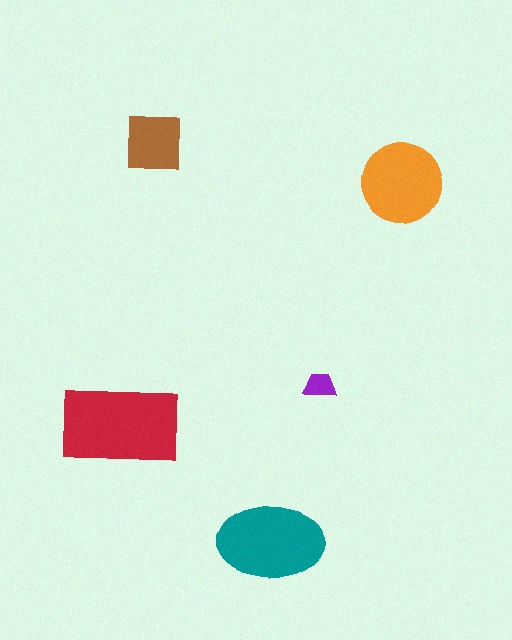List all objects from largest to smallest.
The red rectangle, the teal ellipse, the orange circle, the brown square, the purple trapezoid.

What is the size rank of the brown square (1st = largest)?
4th.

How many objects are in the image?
There are 5 objects in the image.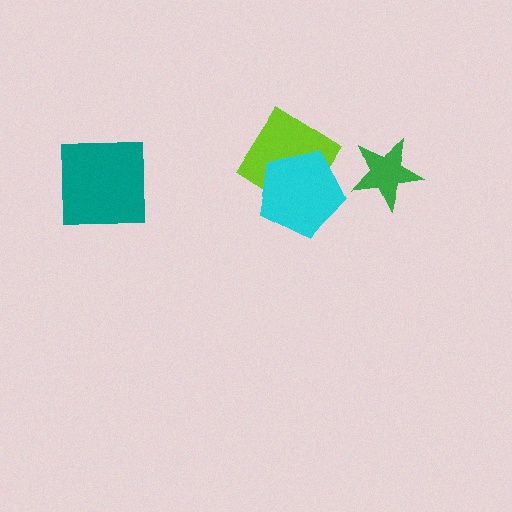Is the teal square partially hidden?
No, no other shape covers it.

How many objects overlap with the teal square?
0 objects overlap with the teal square.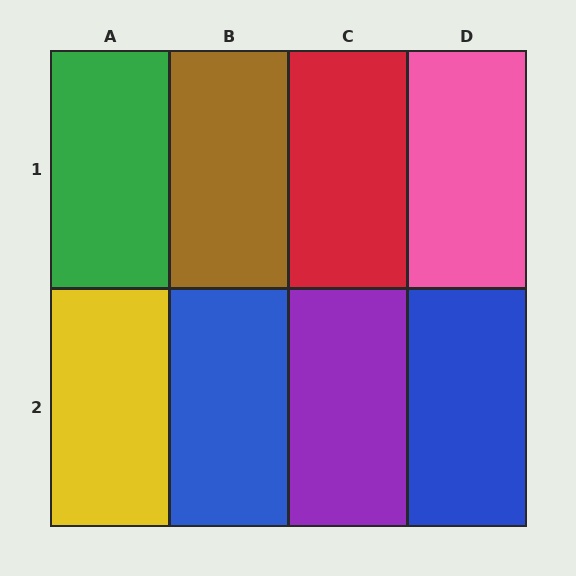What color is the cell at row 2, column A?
Yellow.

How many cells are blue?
2 cells are blue.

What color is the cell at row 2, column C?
Purple.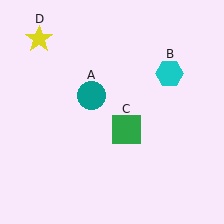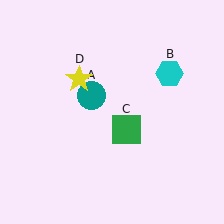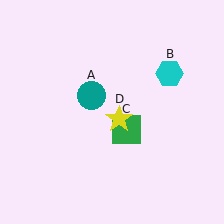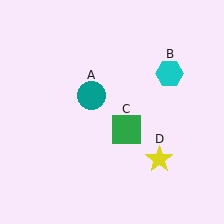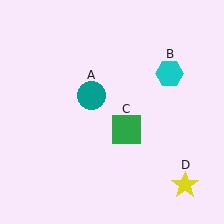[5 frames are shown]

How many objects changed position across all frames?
1 object changed position: yellow star (object D).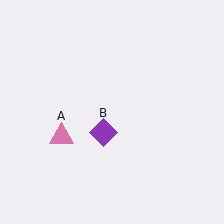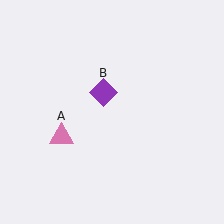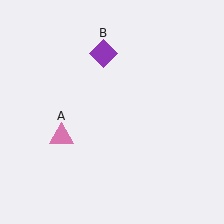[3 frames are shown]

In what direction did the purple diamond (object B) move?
The purple diamond (object B) moved up.